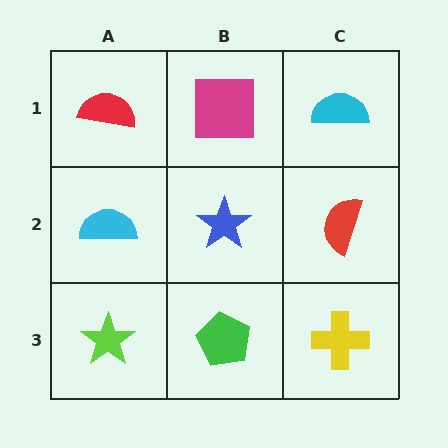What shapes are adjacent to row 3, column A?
A cyan semicircle (row 2, column A), a green pentagon (row 3, column B).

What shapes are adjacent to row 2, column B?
A magenta square (row 1, column B), a green pentagon (row 3, column B), a cyan semicircle (row 2, column A), a red semicircle (row 2, column C).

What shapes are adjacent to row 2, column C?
A cyan semicircle (row 1, column C), a yellow cross (row 3, column C), a blue star (row 2, column B).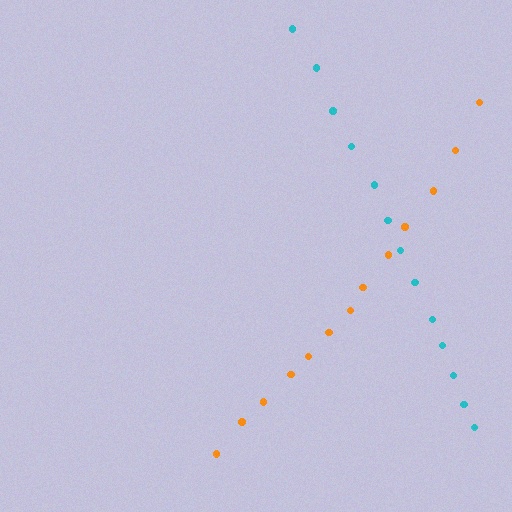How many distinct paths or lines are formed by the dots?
There are 2 distinct paths.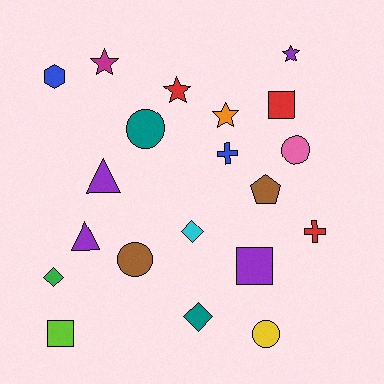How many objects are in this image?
There are 20 objects.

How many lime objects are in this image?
There is 1 lime object.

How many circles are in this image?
There are 4 circles.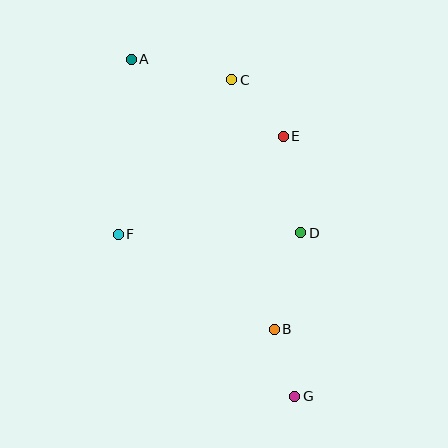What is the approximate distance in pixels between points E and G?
The distance between E and G is approximately 260 pixels.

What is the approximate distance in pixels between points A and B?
The distance between A and B is approximately 305 pixels.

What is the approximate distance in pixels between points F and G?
The distance between F and G is approximately 240 pixels.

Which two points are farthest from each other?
Points A and G are farthest from each other.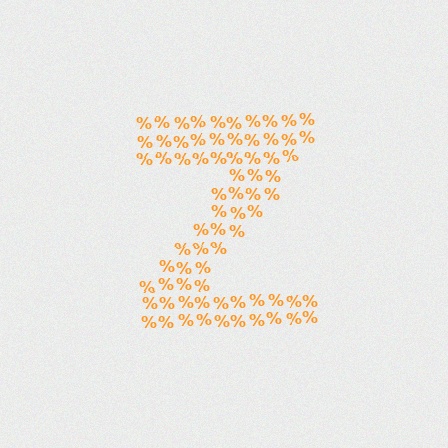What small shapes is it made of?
It is made of small percent signs.